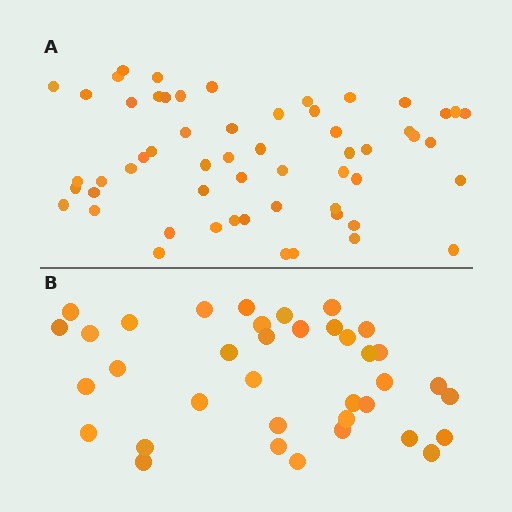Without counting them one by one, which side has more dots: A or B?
Region A (the top region) has more dots.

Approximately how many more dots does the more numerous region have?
Region A has approximately 20 more dots than region B.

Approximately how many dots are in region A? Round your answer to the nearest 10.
About 60 dots. (The exact count is 57, which rounds to 60.)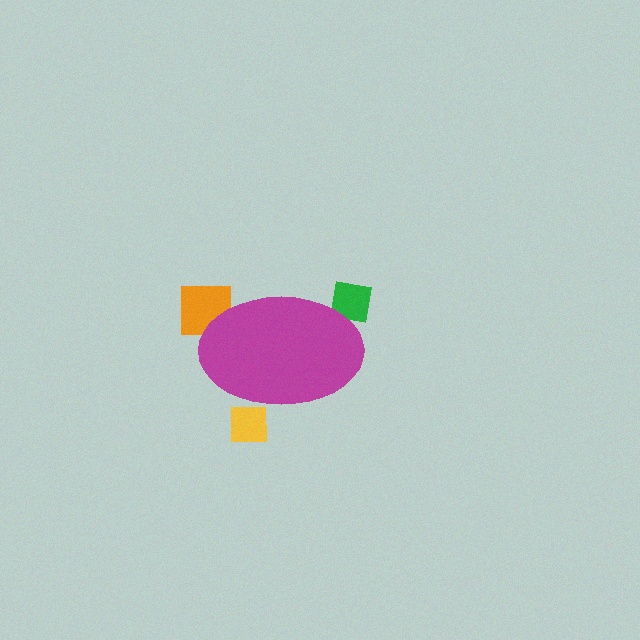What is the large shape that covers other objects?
A magenta ellipse.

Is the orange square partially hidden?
Yes, the orange square is partially hidden behind the magenta ellipse.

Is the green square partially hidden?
Yes, the green square is partially hidden behind the magenta ellipse.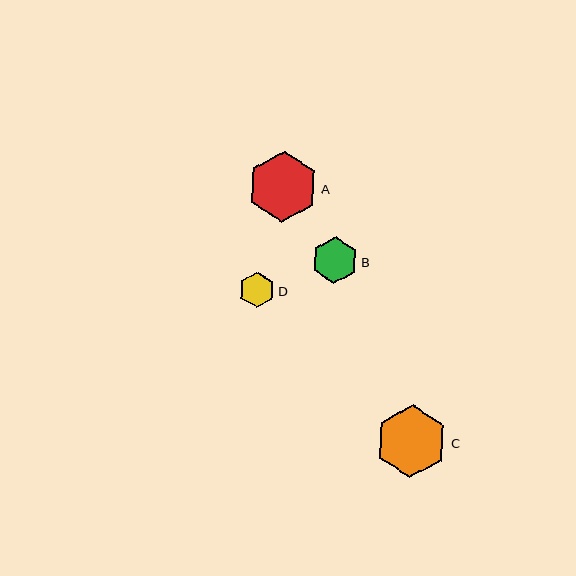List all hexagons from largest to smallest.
From largest to smallest: C, A, B, D.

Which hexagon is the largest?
Hexagon C is the largest with a size of approximately 72 pixels.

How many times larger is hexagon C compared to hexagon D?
Hexagon C is approximately 2.1 times the size of hexagon D.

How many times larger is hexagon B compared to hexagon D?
Hexagon B is approximately 1.3 times the size of hexagon D.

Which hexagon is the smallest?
Hexagon D is the smallest with a size of approximately 35 pixels.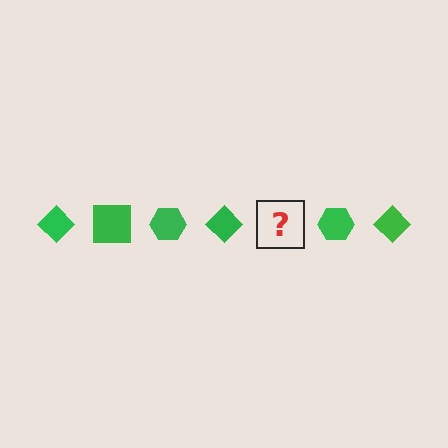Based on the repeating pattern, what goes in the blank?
The blank should be a green square.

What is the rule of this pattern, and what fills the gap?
The rule is that the pattern cycles through diamond, square, hexagon shapes in green. The gap should be filled with a green square.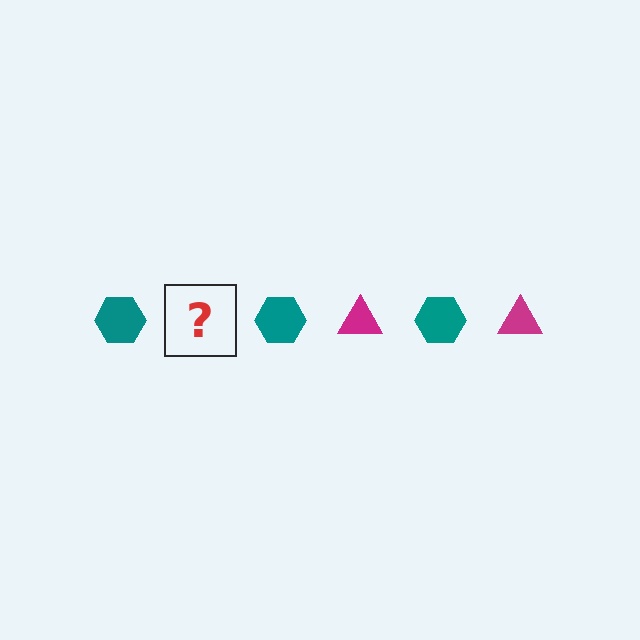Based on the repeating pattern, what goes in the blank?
The blank should be a magenta triangle.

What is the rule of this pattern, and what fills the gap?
The rule is that the pattern alternates between teal hexagon and magenta triangle. The gap should be filled with a magenta triangle.